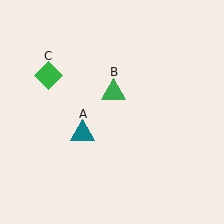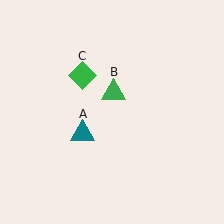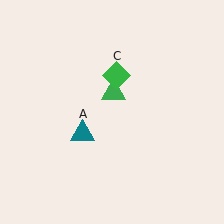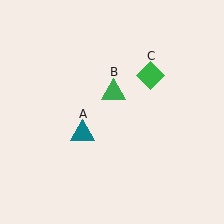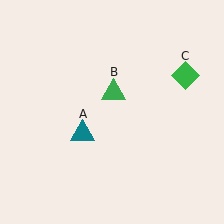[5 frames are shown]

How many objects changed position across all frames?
1 object changed position: green diamond (object C).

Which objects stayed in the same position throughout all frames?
Teal triangle (object A) and green triangle (object B) remained stationary.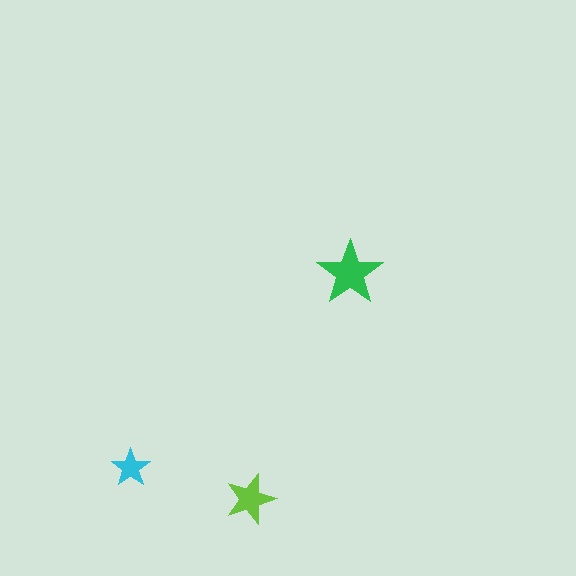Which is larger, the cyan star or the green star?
The green one.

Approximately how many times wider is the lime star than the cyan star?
About 1.5 times wider.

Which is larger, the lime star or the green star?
The green one.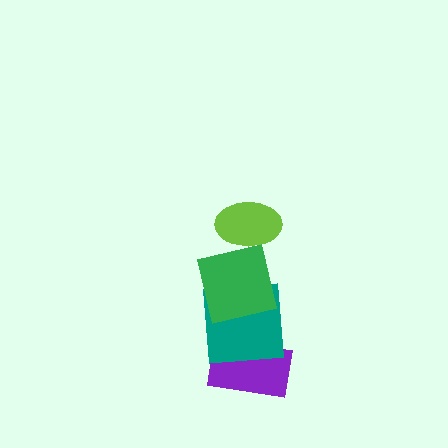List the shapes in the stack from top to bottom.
From top to bottom: the lime ellipse, the green square, the teal square, the purple rectangle.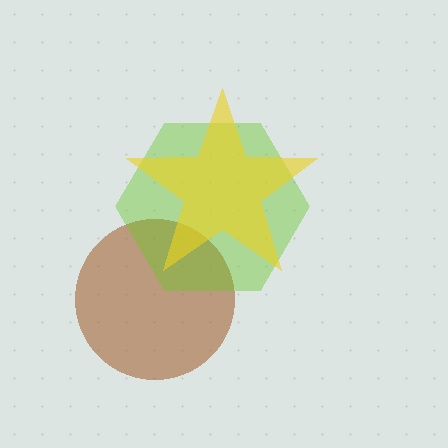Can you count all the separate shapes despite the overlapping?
Yes, there are 3 separate shapes.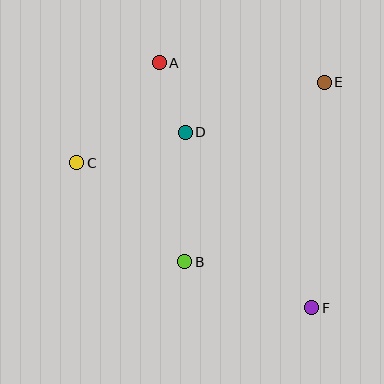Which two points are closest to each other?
Points A and D are closest to each other.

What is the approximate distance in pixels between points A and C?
The distance between A and C is approximately 129 pixels.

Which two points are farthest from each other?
Points A and F are farthest from each other.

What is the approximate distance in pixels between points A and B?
The distance between A and B is approximately 201 pixels.